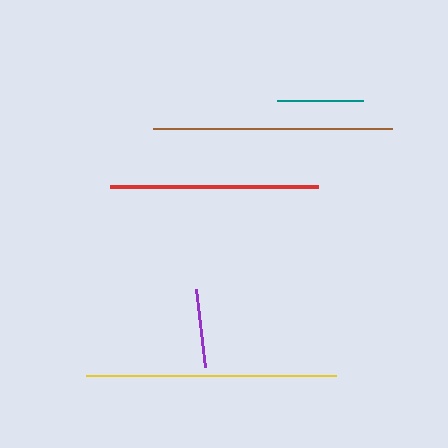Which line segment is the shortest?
The purple line is the shortest at approximately 79 pixels.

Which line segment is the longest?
The yellow line is the longest at approximately 250 pixels.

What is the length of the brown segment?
The brown segment is approximately 239 pixels long.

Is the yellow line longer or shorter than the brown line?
The yellow line is longer than the brown line.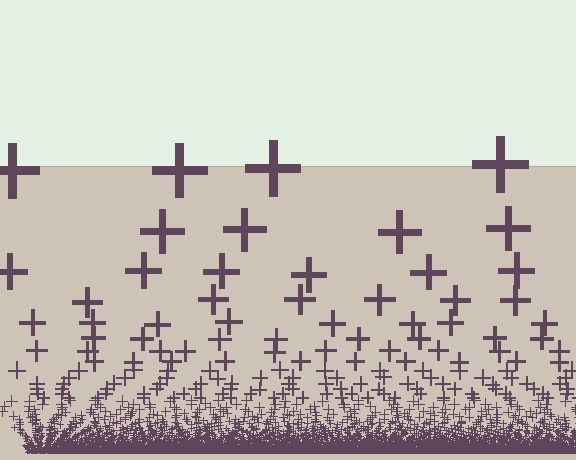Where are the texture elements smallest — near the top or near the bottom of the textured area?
Near the bottom.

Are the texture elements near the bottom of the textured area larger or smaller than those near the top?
Smaller. The gradient is inverted — elements near the bottom are smaller and denser.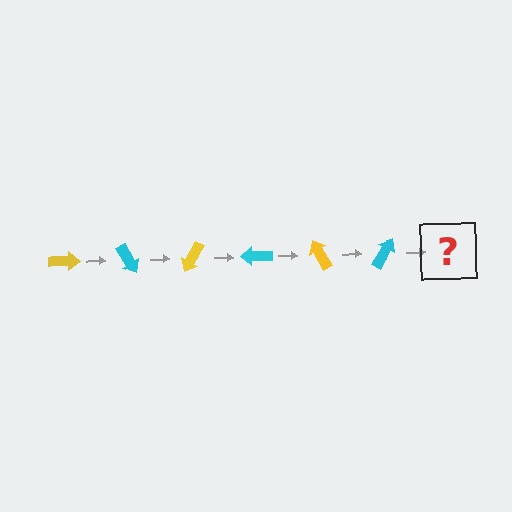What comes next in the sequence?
The next element should be a yellow arrow, rotated 360 degrees from the start.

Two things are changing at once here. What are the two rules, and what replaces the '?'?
The two rules are that it rotates 60 degrees each step and the color cycles through yellow and cyan. The '?' should be a yellow arrow, rotated 360 degrees from the start.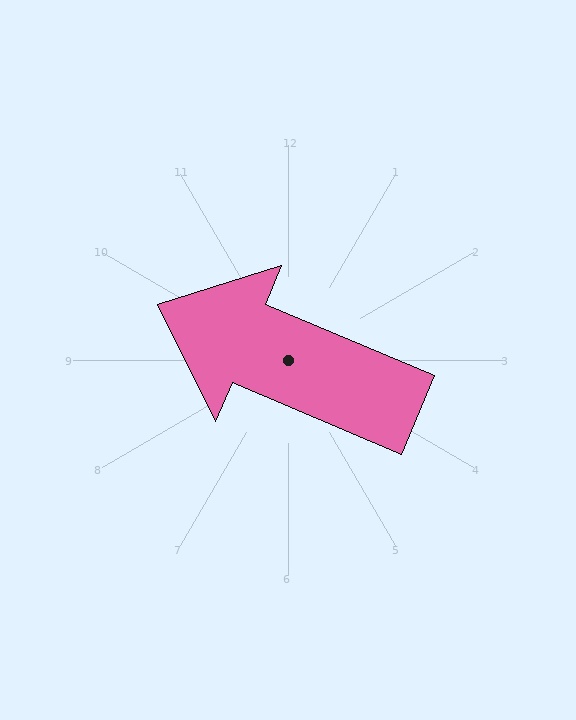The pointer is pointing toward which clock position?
Roughly 10 o'clock.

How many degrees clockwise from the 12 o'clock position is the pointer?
Approximately 293 degrees.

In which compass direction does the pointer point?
Northwest.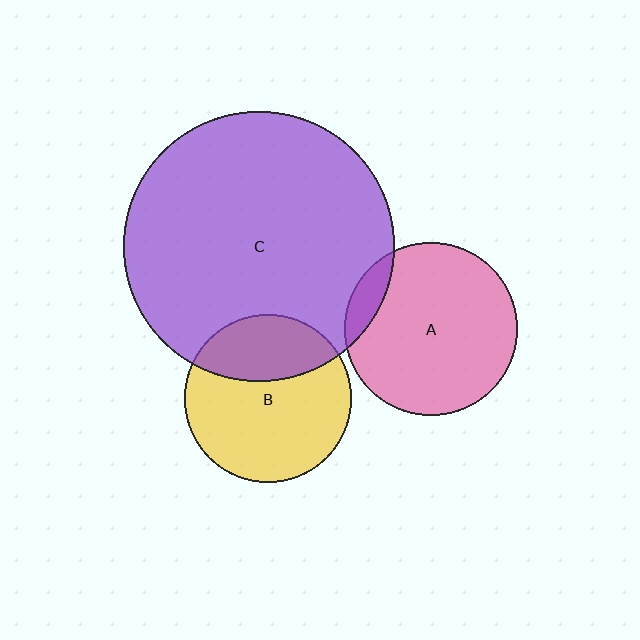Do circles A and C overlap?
Yes.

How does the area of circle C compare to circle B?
Approximately 2.6 times.